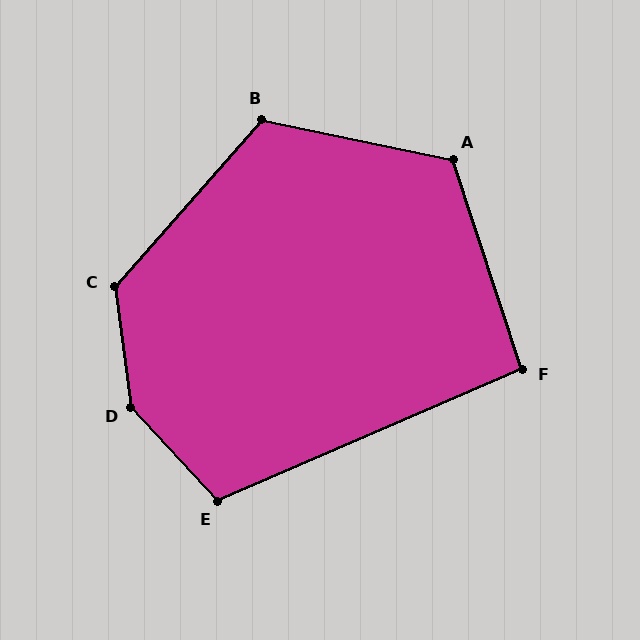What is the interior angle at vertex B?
Approximately 120 degrees (obtuse).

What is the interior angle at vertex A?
Approximately 120 degrees (obtuse).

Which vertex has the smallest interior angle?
F, at approximately 95 degrees.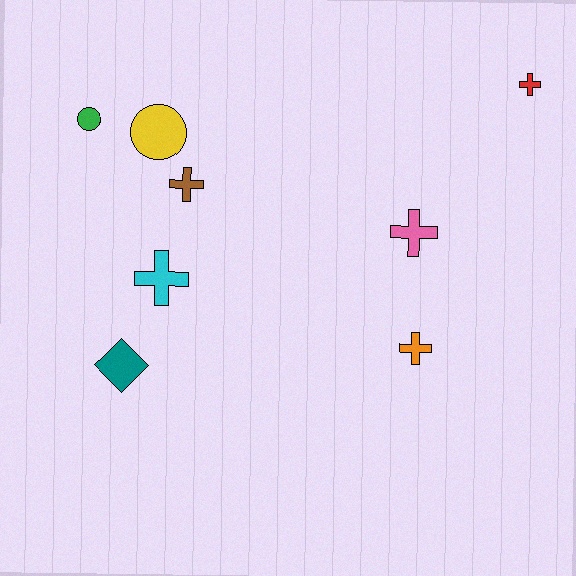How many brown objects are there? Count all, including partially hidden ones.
There is 1 brown object.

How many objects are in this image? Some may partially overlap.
There are 8 objects.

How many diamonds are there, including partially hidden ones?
There is 1 diamond.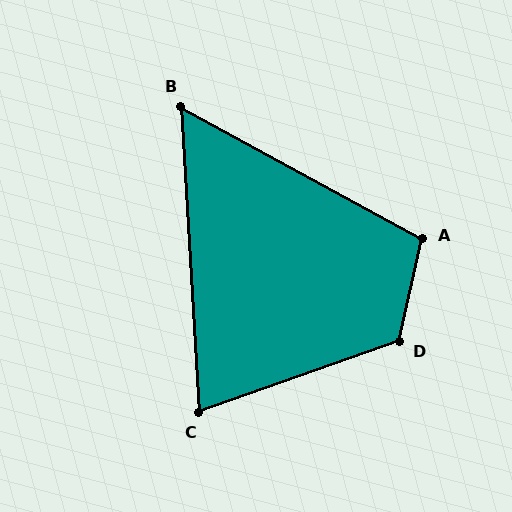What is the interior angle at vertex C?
Approximately 74 degrees (acute).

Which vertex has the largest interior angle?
D, at approximately 122 degrees.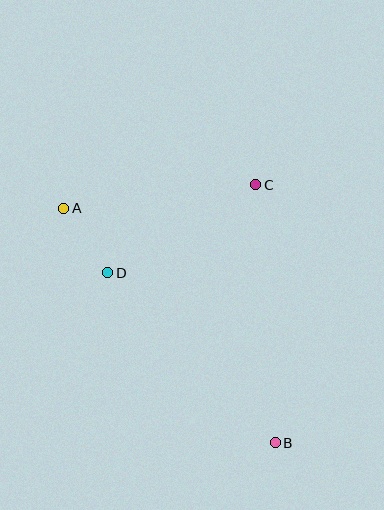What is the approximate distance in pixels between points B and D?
The distance between B and D is approximately 239 pixels.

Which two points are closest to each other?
Points A and D are closest to each other.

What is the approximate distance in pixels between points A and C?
The distance between A and C is approximately 193 pixels.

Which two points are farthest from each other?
Points A and B are farthest from each other.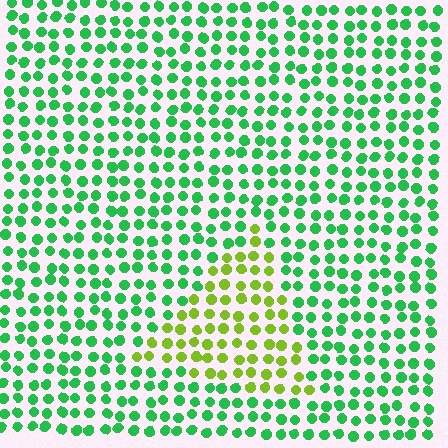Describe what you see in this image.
The image is filled with small green elements in a uniform arrangement. A triangle-shaped region is visible where the elements are tinted to a slightly different hue, forming a subtle color boundary.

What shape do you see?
I see a triangle.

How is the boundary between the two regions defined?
The boundary is defined purely by a slight shift in hue (about 50 degrees). Spacing, size, and orientation are identical on both sides.